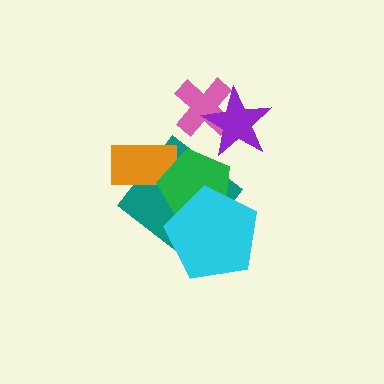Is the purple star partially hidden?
No, no other shape covers it.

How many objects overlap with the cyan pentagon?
2 objects overlap with the cyan pentagon.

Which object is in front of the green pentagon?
The cyan pentagon is in front of the green pentagon.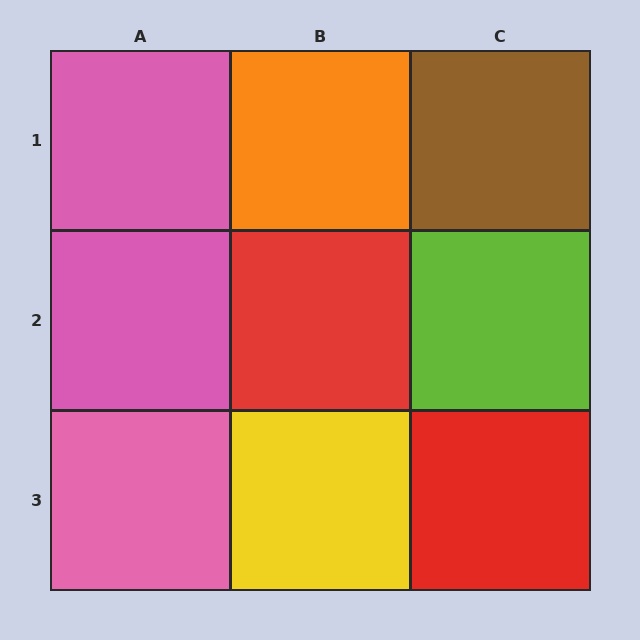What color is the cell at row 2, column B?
Red.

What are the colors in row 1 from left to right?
Pink, orange, brown.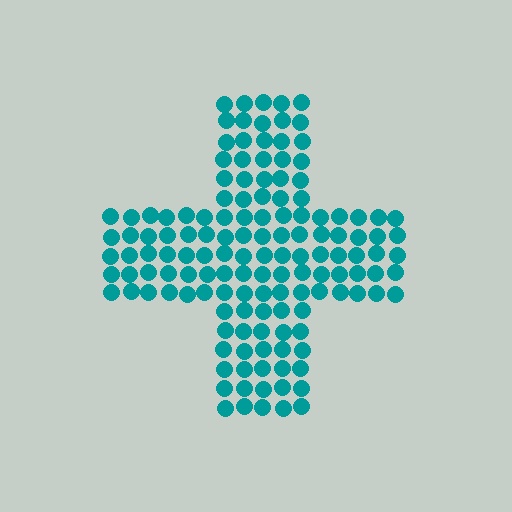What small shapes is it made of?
It is made of small circles.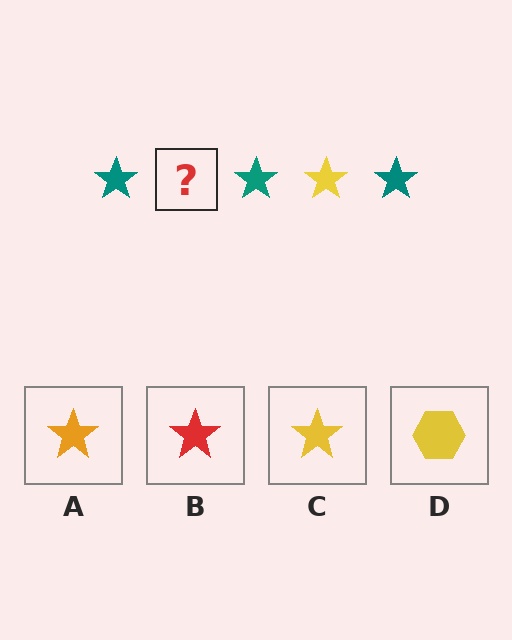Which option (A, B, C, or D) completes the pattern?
C.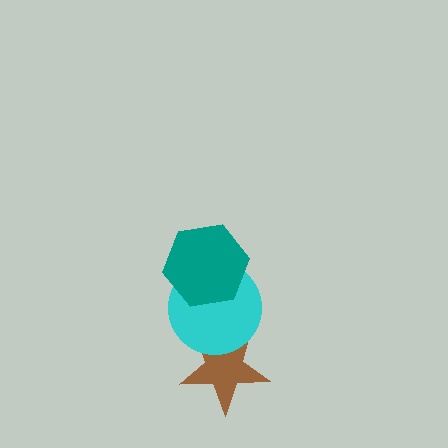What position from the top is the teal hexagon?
The teal hexagon is 1st from the top.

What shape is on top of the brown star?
The cyan circle is on top of the brown star.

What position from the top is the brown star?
The brown star is 3rd from the top.